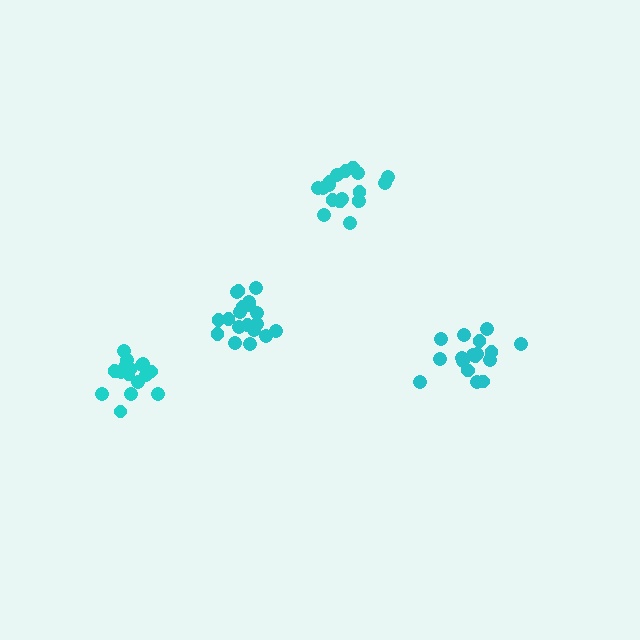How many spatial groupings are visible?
There are 4 spatial groupings.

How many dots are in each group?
Group 1: 19 dots, Group 2: 17 dots, Group 3: 16 dots, Group 4: 18 dots (70 total).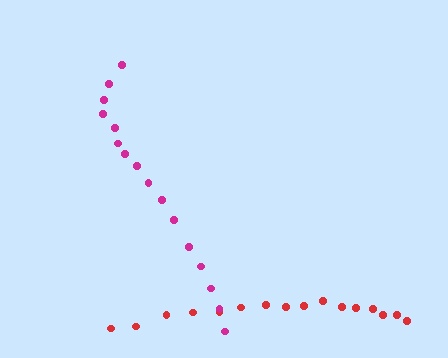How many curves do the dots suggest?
There are 2 distinct paths.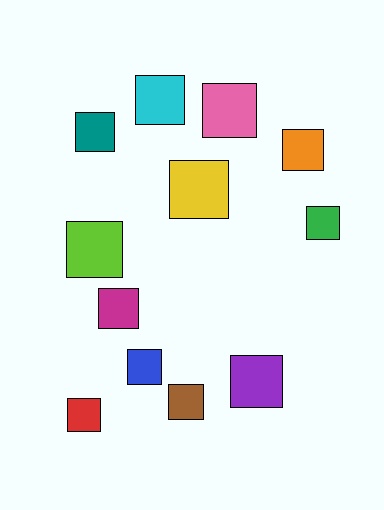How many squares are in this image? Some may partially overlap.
There are 12 squares.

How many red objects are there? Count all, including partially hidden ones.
There is 1 red object.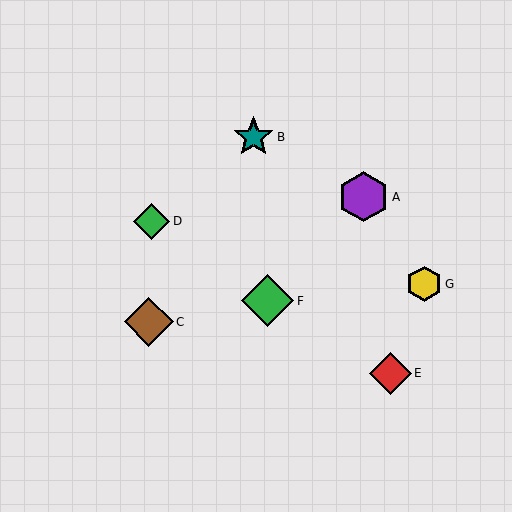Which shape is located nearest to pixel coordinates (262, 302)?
The green diamond (labeled F) at (268, 301) is nearest to that location.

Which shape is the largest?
The green diamond (labeled F) is the largest.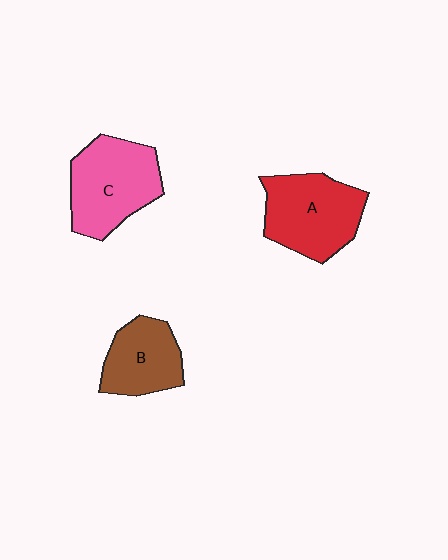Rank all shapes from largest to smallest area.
From largest to smallest: C (pink), A (red), B (brown).